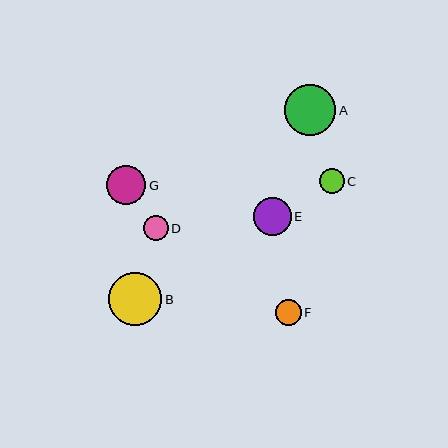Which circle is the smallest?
Circle C is the smallest with a size of approximately 25 pixels.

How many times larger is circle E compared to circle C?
Circle E is approximately 1.5 times the size of circle C.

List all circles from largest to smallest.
From largest to smallest: B, A, G, E, F, D, C.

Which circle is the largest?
Circle B is the largest with a size of approximately 53 pixels.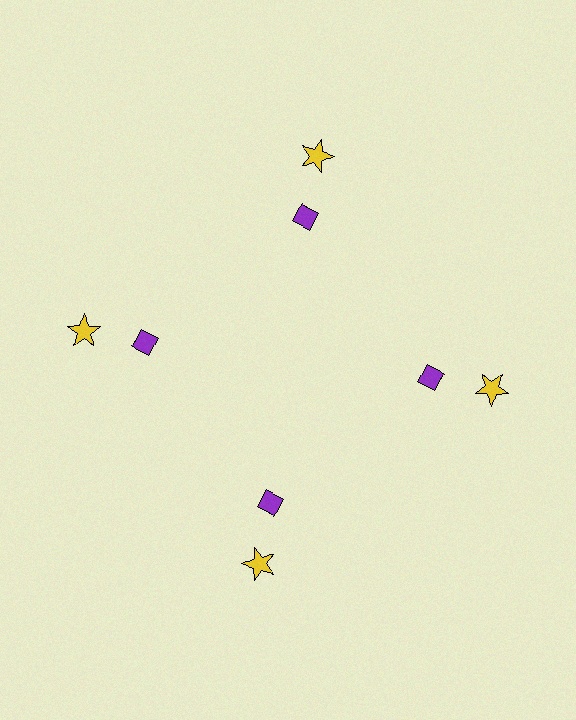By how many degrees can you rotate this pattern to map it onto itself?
The pattern maps onto itself every 90 degrees of rotation.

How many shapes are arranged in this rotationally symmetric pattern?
There are 8 shapes, arranged in 4 groups of 2.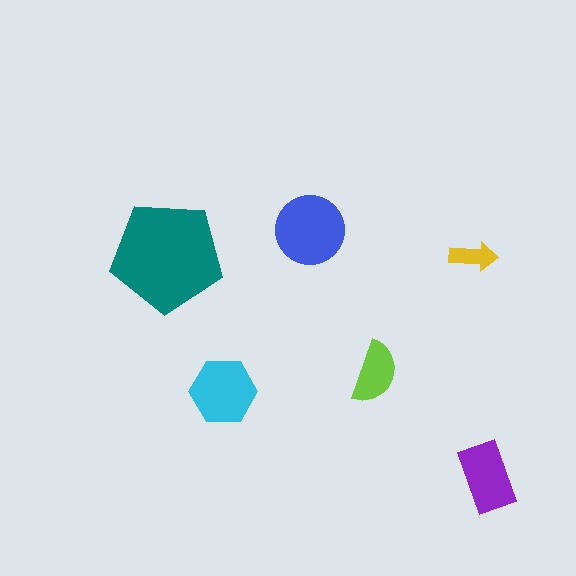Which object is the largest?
The teal pentagon.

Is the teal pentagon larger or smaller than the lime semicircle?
Larger.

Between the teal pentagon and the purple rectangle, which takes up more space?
The teal pentagon.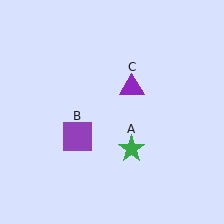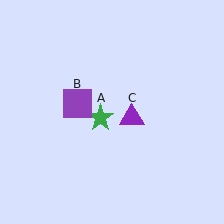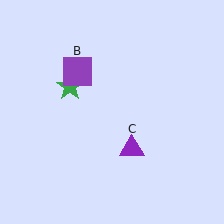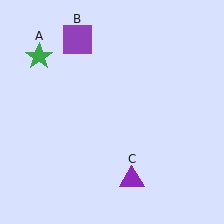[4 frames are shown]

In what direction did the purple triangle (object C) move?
The purple triangle (object C) moved down.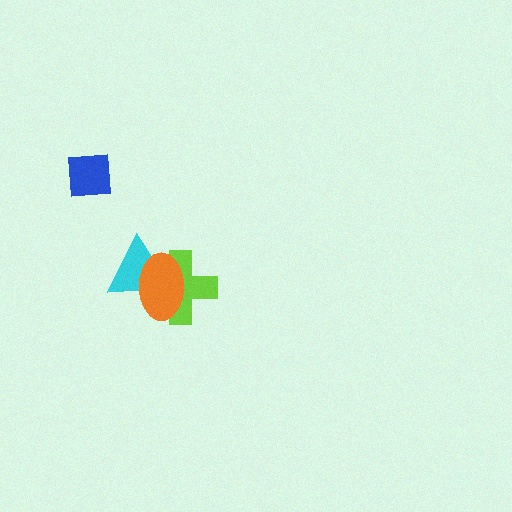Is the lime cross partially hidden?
Yes, it is partially covered by another shape.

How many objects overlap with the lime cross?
2 objects overlap with the lime cross.